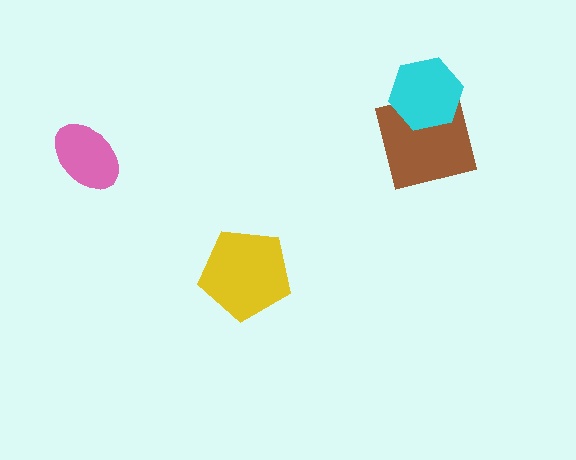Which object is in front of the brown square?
The cyan hexagon is in front of the brown square.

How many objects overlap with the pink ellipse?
0 objects overlap with the pink ellipse.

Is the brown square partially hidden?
Yes, it is partially covered by another shape.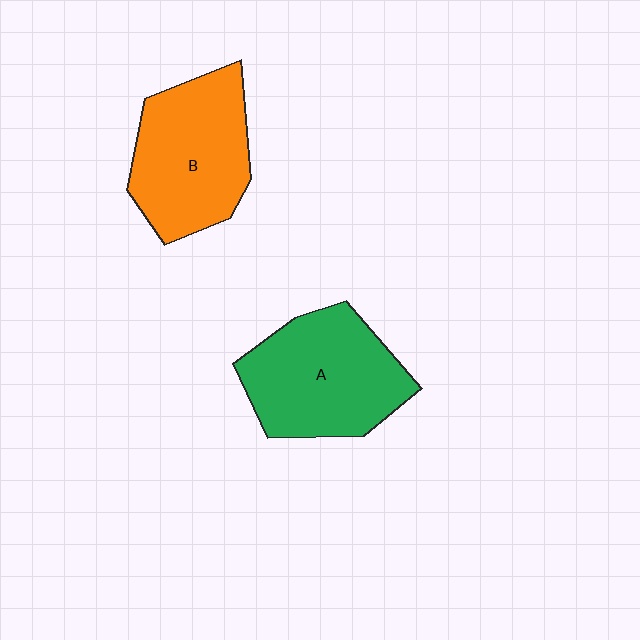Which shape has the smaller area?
Shape B (orange).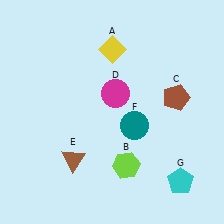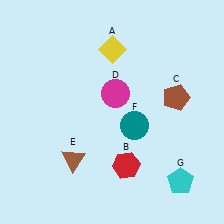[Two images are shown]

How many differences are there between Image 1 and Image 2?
There is 1 difference between the two images.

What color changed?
The hexagon (B) changed from lime in Image 1 to red in Image 2.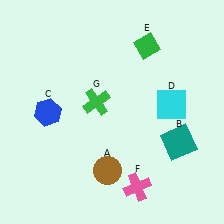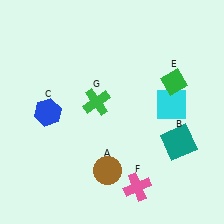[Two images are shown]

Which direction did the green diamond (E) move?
The green diamond (E) moved down.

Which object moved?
The green diamond (E) moved down.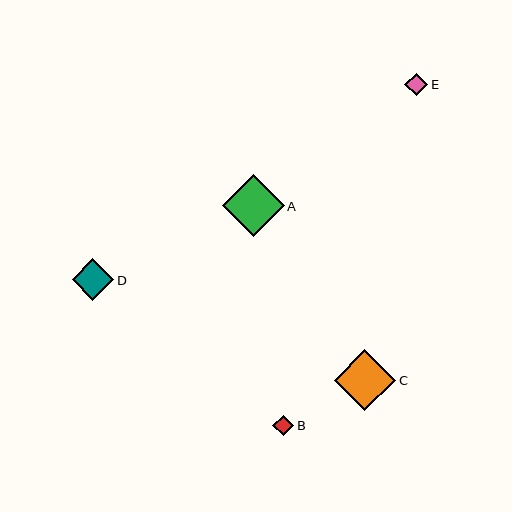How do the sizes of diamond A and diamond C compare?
Diamond A and diamond C are approximately the same size.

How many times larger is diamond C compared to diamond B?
Diamond C is approximately 3.0 times the size of diamond B.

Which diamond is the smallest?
Diamond B is the smallest with a size of approximately 21 pixels.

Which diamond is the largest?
Diamond A is the largest with a size of approximately 62 pixels.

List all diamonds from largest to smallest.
From largest to smallest: A, C, D, E, B.